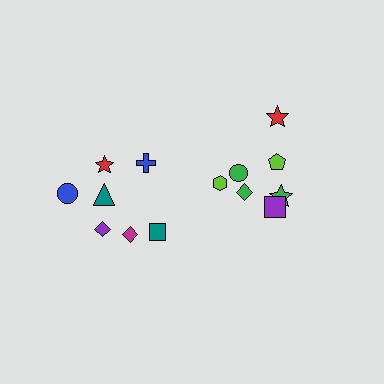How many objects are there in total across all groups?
There are 14 objects.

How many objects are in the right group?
There are 6 objects.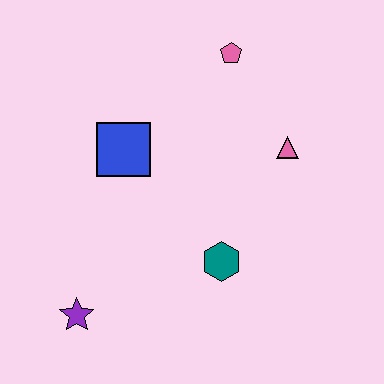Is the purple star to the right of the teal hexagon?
No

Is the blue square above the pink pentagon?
No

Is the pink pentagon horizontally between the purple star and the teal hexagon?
No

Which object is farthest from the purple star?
The pink pentagon is farthest from the purple star.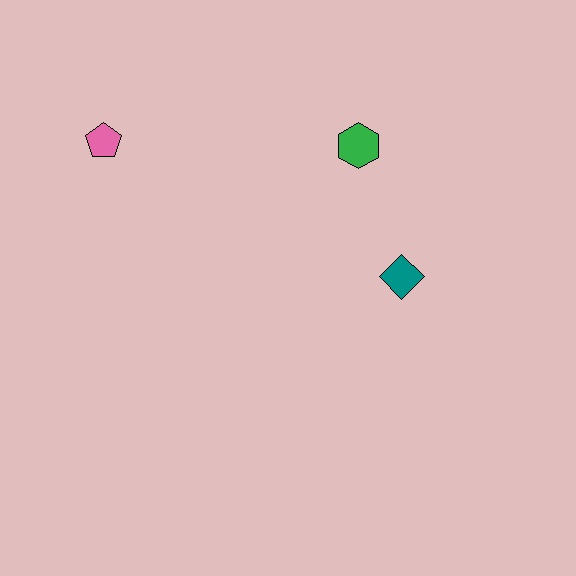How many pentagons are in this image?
There is 1 pentagon.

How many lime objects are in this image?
There are no lime objects.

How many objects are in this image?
There are 3 objects.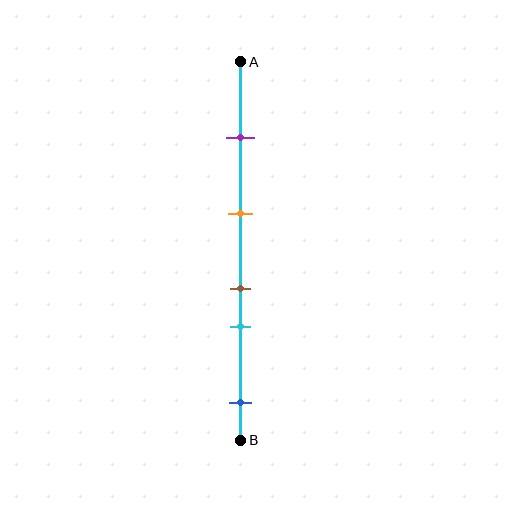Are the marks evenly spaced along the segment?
No, the marks are not evenly spaced.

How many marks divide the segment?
There are 5 marks dividing the segment.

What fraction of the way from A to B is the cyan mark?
The cyan mark is approximately 70% (0.7) of the way from A to B.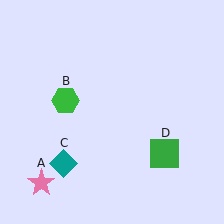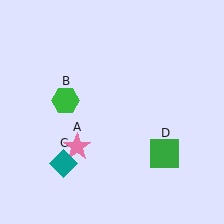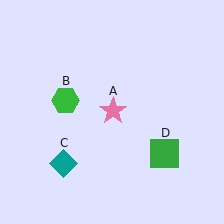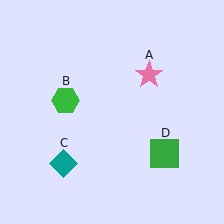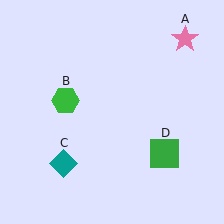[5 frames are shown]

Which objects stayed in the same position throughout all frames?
Green hexagon (object B) and teal diamond (object C) and green square (object D) remained stationary.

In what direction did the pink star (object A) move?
The pink star (object A) moved up and to the right.